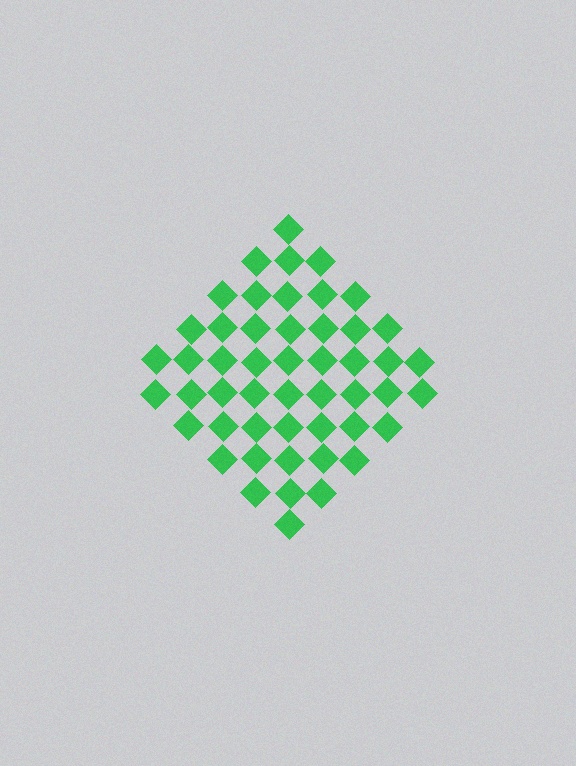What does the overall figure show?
The overall figure shows a diamond.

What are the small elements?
The small elements are diamonds.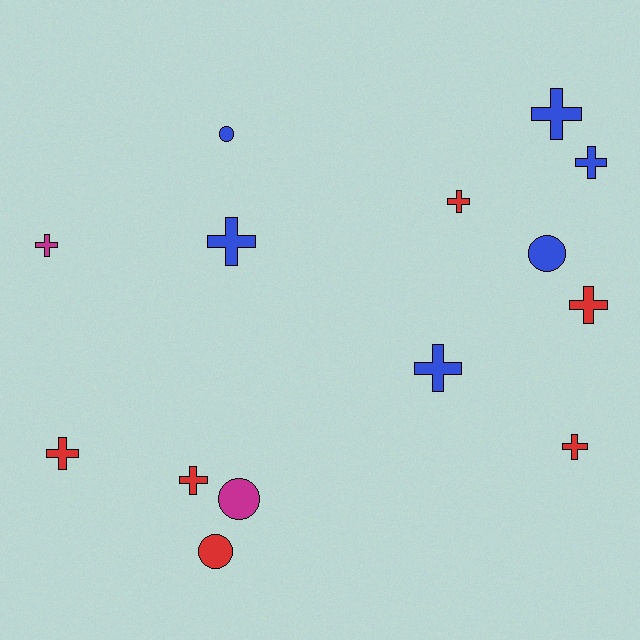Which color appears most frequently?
Red, with 6 objects.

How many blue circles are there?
There are 2 blue circles.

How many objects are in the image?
There are 14 objects.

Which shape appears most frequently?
Cross, with 10 objects.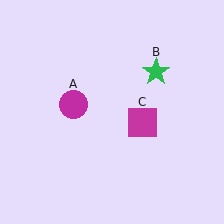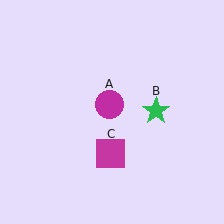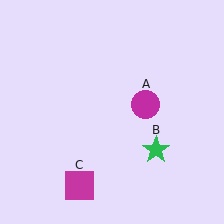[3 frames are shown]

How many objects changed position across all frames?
3 objects changed position: magenta circle (object A), green star (object B), magenta square (object C).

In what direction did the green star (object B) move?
The green star (object B) moved down.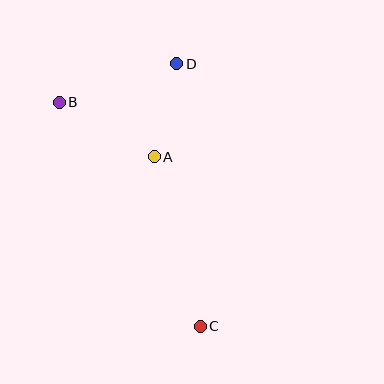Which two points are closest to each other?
Points A and D are closest to each other.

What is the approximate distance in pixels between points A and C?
The distance between A and C is approximately 176 pixels.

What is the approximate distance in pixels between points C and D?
The distance between C and D is approximately 264 pixels.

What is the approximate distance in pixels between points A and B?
The distance between A and B is approximately 110 pixels.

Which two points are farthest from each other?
Points B and C are farthest from each other.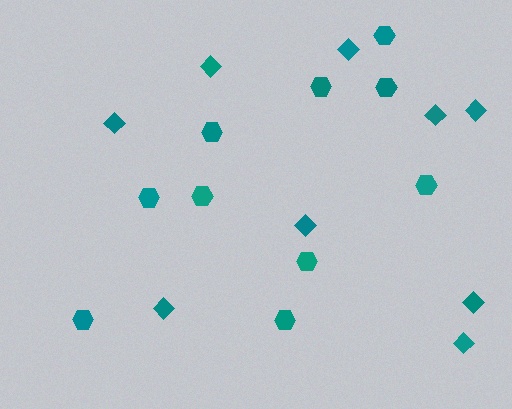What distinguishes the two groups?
There are 2 groups: one group of hexagons (10) and one group of diamonds (9).